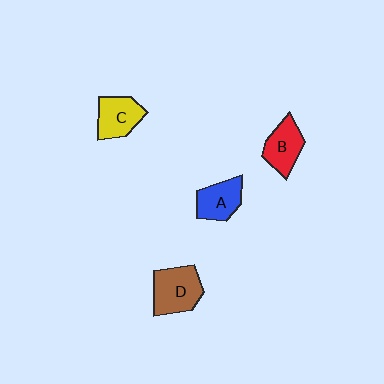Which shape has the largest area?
Shape D (brown).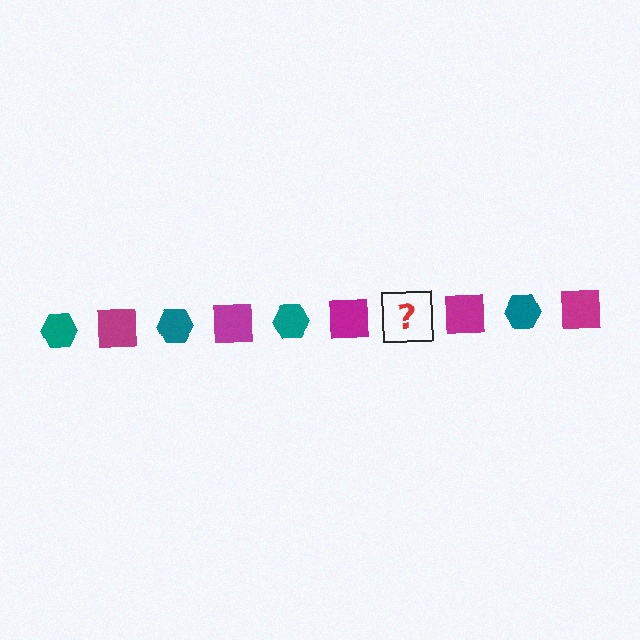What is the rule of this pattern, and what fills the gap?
The rule is that the pattern alternates between teal hexagon and magenta square. The gap should be filled with a teal hexagon.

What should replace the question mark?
The question mark should be replaced with a teal hexagon.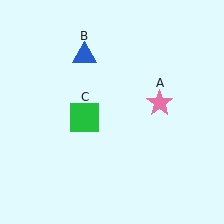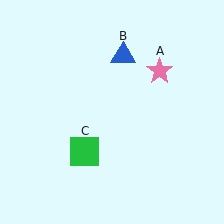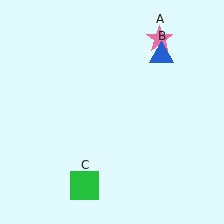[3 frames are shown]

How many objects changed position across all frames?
3 objects changed position: pink star (object A), blue triangle (object B), green square (object C).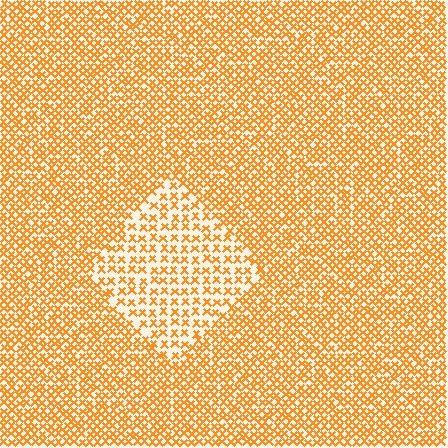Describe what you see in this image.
The image contains small orange elements arranged at two different densities. A diamond-shaped region is visible where the elements are less densely packed than the surrounding area.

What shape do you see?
I see a diamond.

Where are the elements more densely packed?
The elements are more densely packed outside the diamond boundary.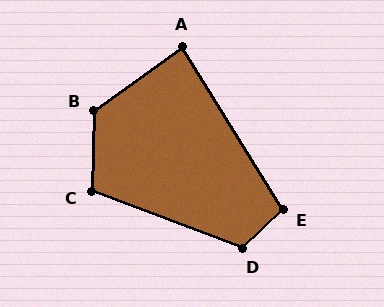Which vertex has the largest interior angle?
B, at approximately 127 degrees.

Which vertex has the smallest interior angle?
A, at approximately 86 degrees.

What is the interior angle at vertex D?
Approximately 116 degrees (obtuse).